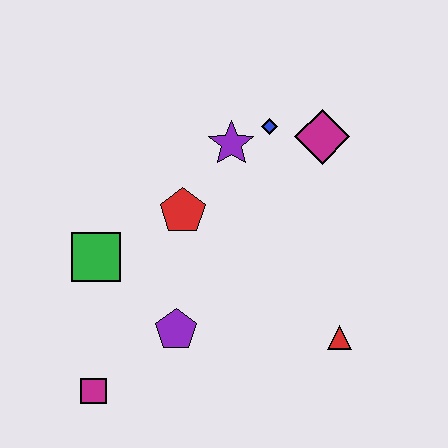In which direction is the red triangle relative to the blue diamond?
The red triangle is below the blue diamond.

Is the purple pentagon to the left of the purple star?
Yes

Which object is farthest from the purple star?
The magenta square is farthest from the purple star.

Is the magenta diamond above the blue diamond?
No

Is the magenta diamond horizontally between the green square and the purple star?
No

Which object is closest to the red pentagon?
The purple star is closest to the red pentagon.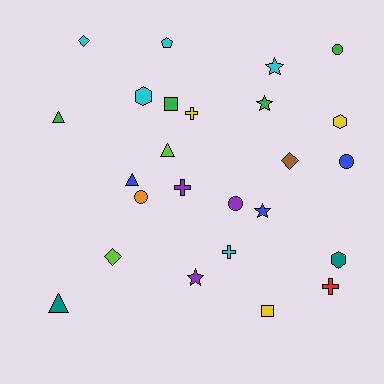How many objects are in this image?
There are 25 objects.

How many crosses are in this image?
There are 4 crosses.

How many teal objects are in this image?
There are 2 teal objects.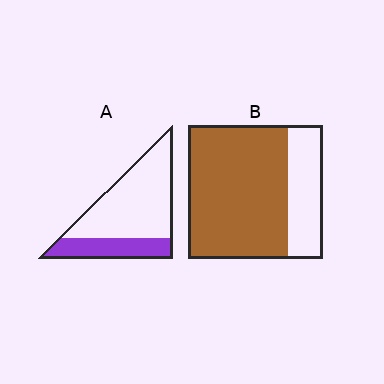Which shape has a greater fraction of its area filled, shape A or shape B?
Shape B.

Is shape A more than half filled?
No.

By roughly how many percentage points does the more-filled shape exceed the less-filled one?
By roughly 45 percentage points (B over A).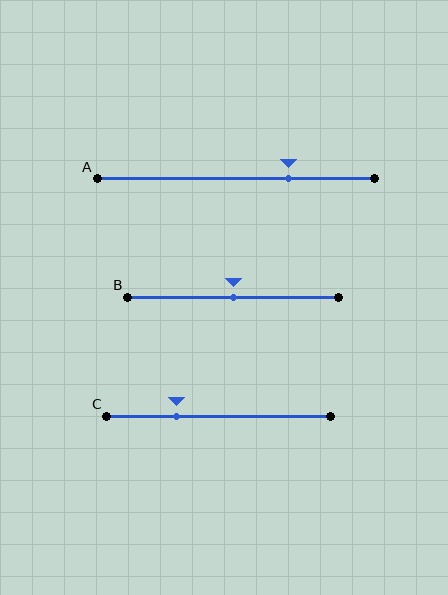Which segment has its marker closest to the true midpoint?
Segment B has its marker closest to the true midpoint.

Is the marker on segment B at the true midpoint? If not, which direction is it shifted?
Yes, the marker on segment B is at the true midpoint.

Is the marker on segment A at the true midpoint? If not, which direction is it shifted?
No, the marker on segment A is shifted to the right by about 19% of the segment length.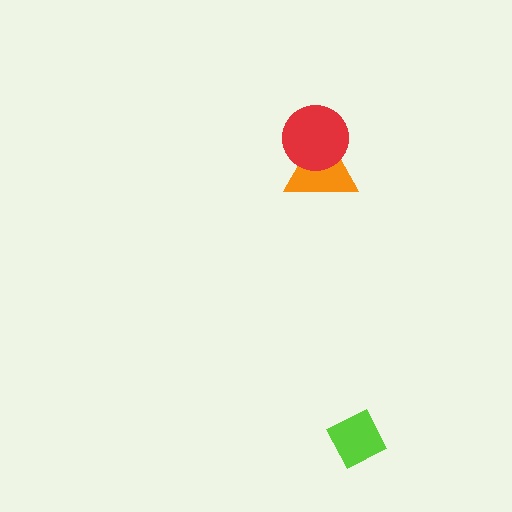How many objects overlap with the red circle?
1 object overlaps with the red circle.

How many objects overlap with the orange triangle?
1 object overlaps with the orange triangle.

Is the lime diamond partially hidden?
No, no other shape covers it.